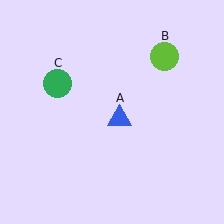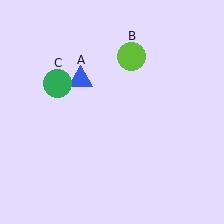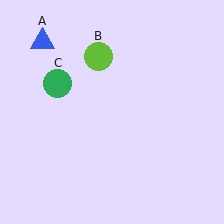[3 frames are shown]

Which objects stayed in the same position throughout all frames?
Green circle (object C) remained stationary.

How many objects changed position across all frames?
2 objects changed position: blue triangle (object A), lime circle (object B).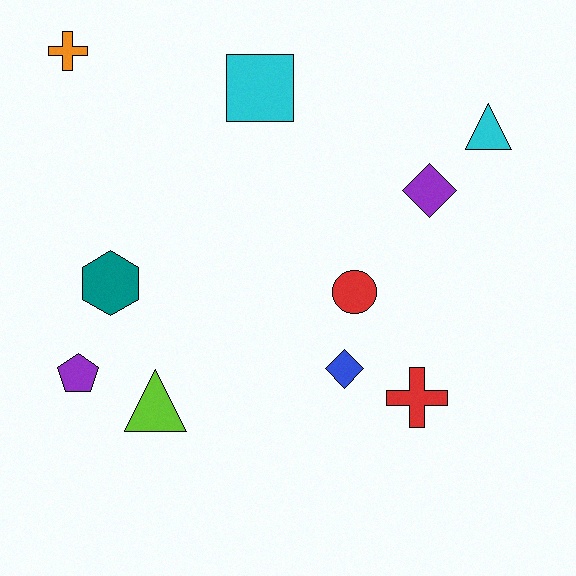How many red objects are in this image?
There are 2 red objects.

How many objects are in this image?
There are 10 objects.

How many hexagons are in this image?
There is 1 hexagon.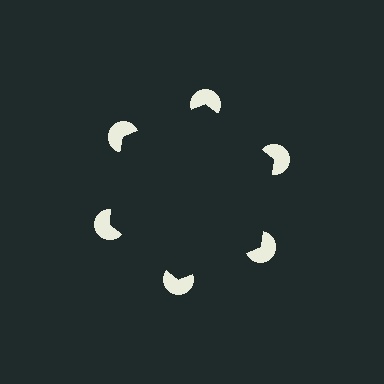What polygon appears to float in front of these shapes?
An illusory hexagon — its edges are inferred from the aligned wedge cuts in the pac-man discs, not physically drawn.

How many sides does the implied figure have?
6 sides.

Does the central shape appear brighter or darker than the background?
It typically appears slightly darker than the background, even though no actual brightness change is drawn.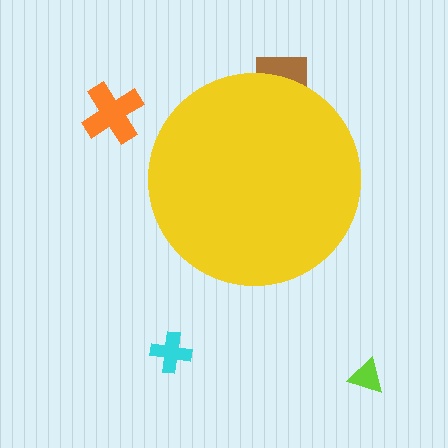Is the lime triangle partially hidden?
No, the lime triangle is fully visible.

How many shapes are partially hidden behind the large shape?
1 shape is partially hidden.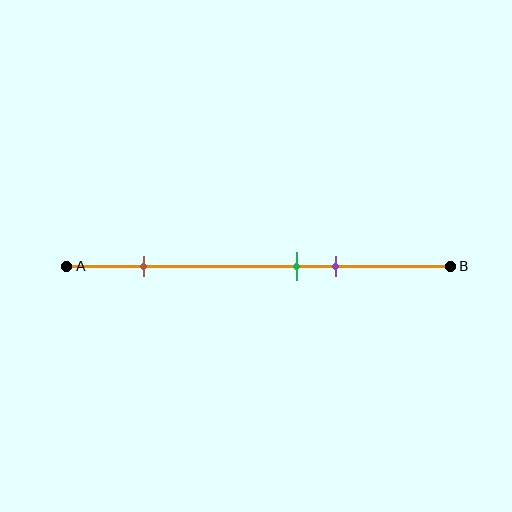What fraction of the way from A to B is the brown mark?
The brown mark is approximately 20% (0.2) of the way from A to B.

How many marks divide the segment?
There are 3 marks dividing the segment.